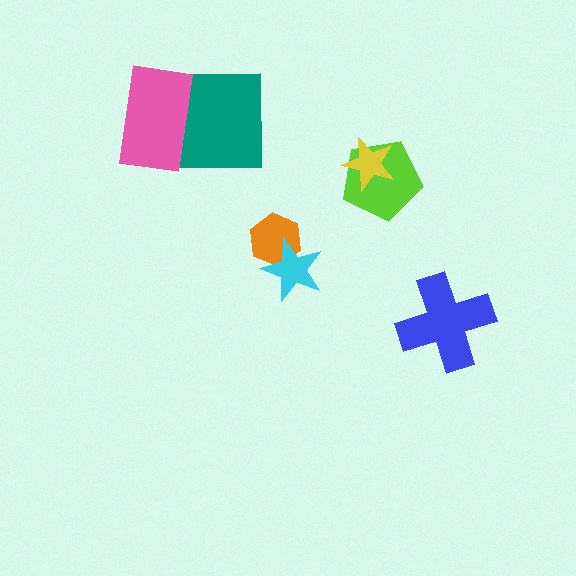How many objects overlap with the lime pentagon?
1 object overlaps with the lime pentagon.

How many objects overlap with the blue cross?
0 objects overlap with the blue cross.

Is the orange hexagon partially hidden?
Yes, it is partially covered by another shape.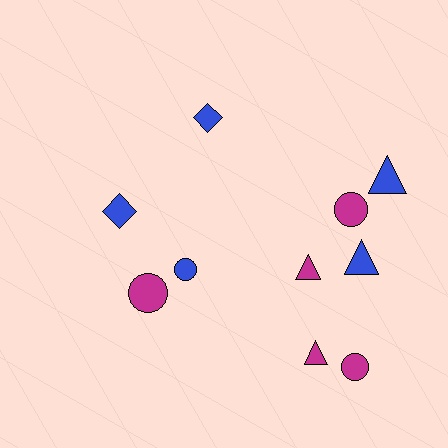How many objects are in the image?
There are 10 objects.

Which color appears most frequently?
Magenta, with 5 objects.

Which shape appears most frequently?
Circle, with 4 objects.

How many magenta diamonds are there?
There are no magenta diamonds.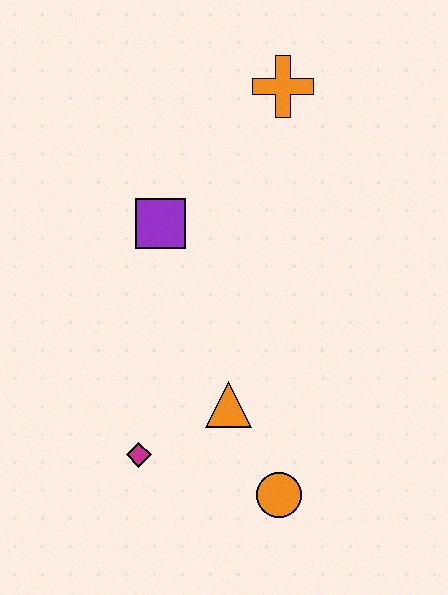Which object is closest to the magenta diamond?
The orange triangle is closest to the magenta diamond.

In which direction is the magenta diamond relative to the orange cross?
The magenta diamond is below the orange cross.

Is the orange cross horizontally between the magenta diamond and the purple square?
No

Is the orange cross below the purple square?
No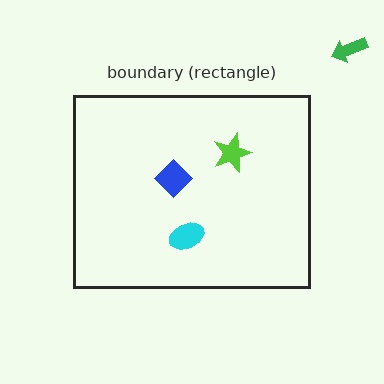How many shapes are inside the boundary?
3 inside, 1 outside.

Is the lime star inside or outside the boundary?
Inside.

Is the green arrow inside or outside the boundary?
Outside.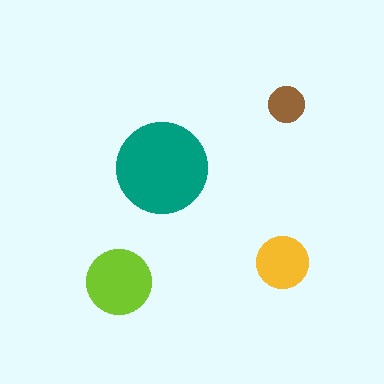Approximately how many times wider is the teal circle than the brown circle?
About 2.5 times wider.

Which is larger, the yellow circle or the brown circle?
The yellow one.